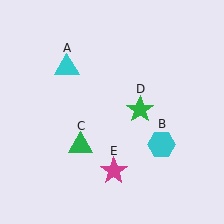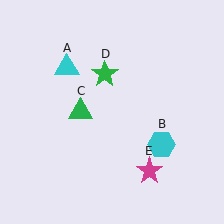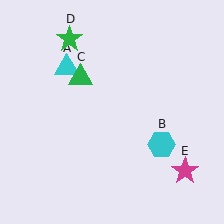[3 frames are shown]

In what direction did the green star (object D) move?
The green star (object D) moved up and to the left.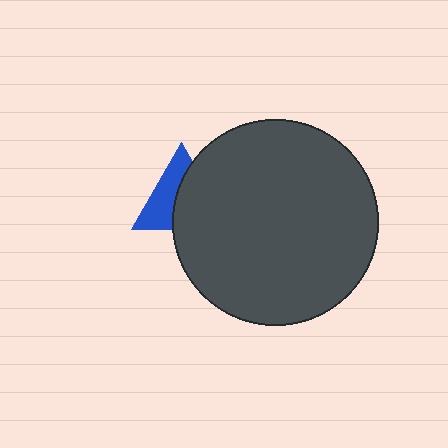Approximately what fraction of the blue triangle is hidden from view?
Roughly 54% of the blue triangle is hidden behind the dark gray circle.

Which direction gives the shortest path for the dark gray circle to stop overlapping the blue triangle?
Moving right gives the shortest separation.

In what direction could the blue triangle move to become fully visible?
The blue triangle could move left. That would shift it out from behind the dark gray circle entirely.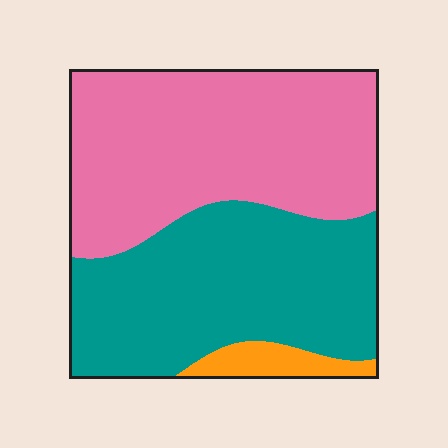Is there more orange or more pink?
Pink.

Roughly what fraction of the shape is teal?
Teal covers 45% of the shape.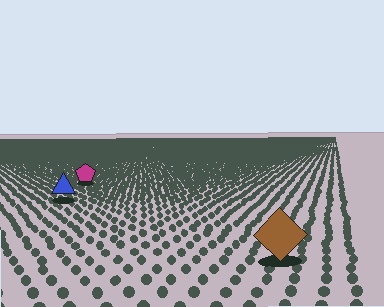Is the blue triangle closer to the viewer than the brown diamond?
No. The brown diamond is closer — you can tell from the texture gradient: the ground texture is coarser near it.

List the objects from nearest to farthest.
From nearest to farthest: the brown diamond, the blue triangle, the magenta pentagon.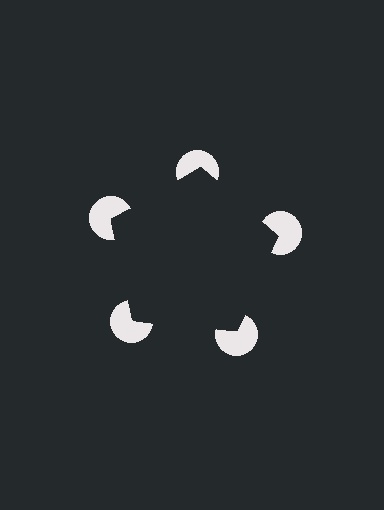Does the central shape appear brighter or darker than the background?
It typically appears slightly darker than the background, even though no actual brightness change is drawn.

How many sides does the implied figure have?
5 sides.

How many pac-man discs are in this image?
There are 5 — one at each vertex of the illusory pentagon.